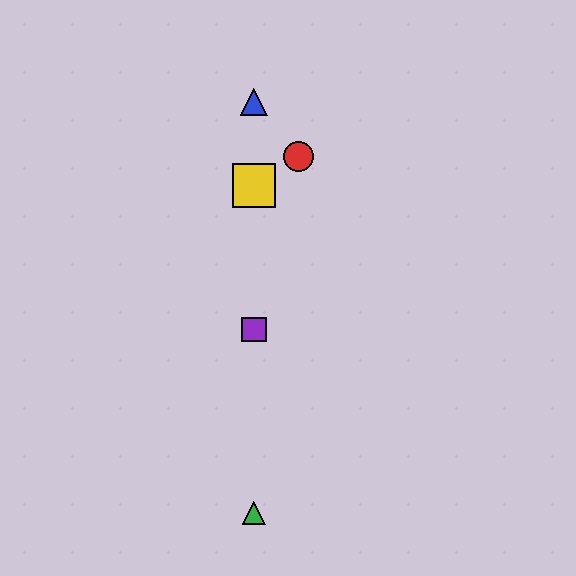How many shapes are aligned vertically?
4 shapes (the blue triangle, the green triangle, the yellow square, the purple square) are aligned vertically.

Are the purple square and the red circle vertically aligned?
No, the purple square is at x≈254 and the red circle is at x≈298.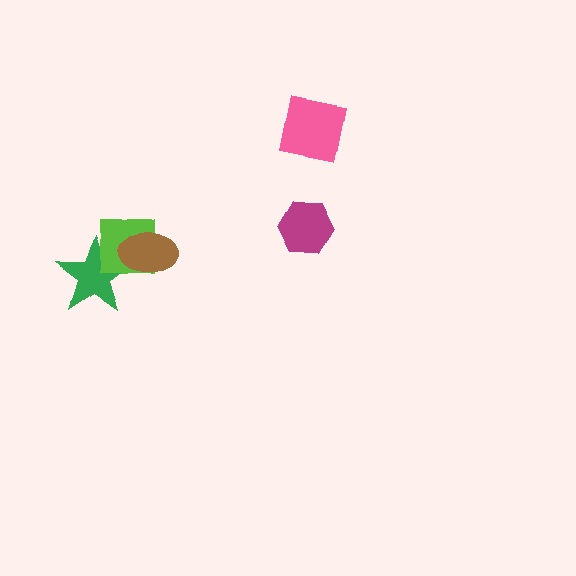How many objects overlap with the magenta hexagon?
0 objects overlap with the magenta hexagon.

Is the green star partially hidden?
Yes, it is partially covered by another shape.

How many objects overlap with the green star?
2 objects overlap with the green star.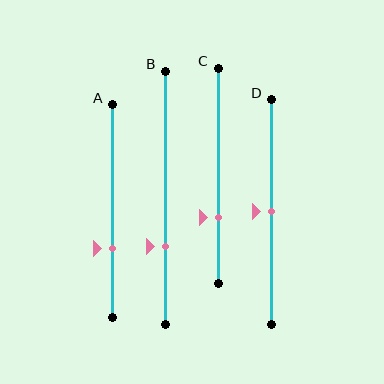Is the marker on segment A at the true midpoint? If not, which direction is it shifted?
No, the marker on segment A is shifted downward by about 18% of the segment length.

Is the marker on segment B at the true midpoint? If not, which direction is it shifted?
No, the marker on segment B is shifted downward by about 19% of the segment length.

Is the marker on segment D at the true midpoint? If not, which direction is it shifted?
Yes, the marker on segment D is at the true midpoint.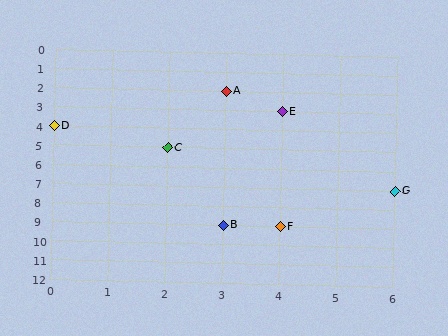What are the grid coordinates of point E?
Point E is at grid coordinates (4, 3).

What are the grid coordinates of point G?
Point G is at grid coordinates (6, 7).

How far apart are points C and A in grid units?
Points C and A are 1 column and 3 rows apart (about 3.2 grid units diagonally).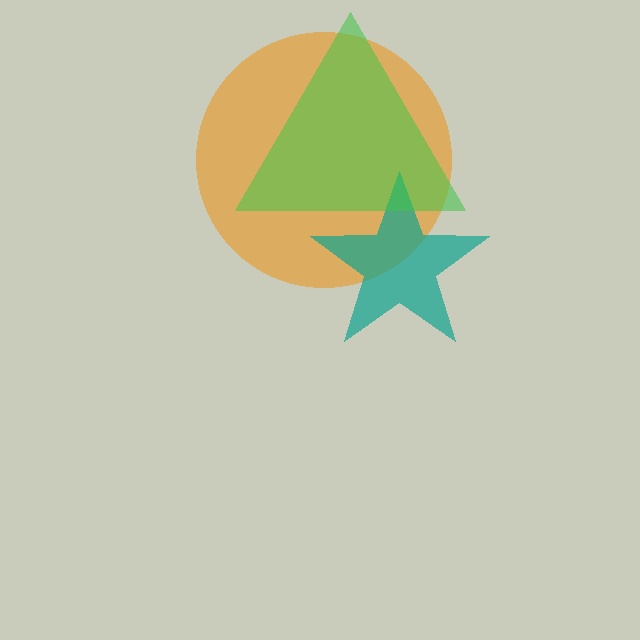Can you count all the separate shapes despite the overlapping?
Yes, there are 3 separate shapes.